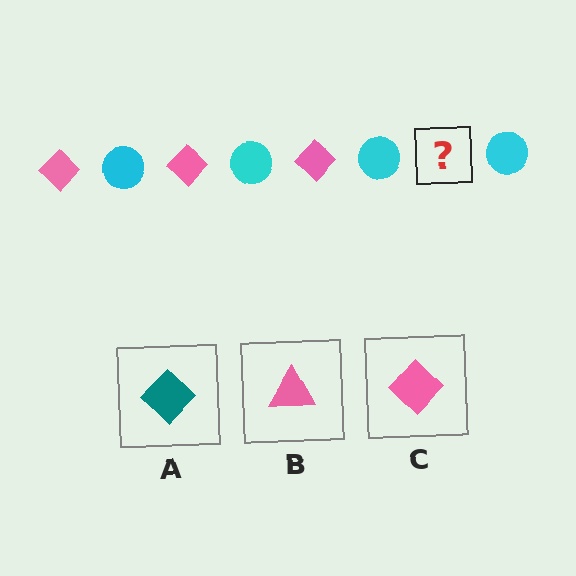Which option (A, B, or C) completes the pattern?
C.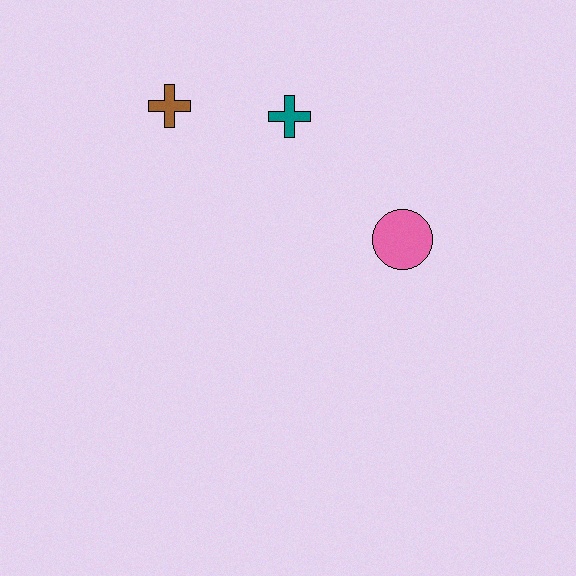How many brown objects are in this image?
There is 1 brown object.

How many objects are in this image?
There are 3 objects.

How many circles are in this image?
There is 1 circle.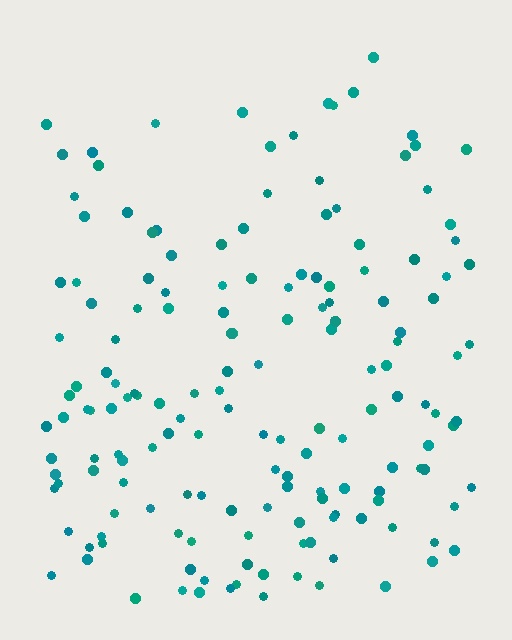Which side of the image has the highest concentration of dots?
The bottom.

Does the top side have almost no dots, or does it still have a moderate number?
Still a moderate number, just noticeably fewer than the bottom.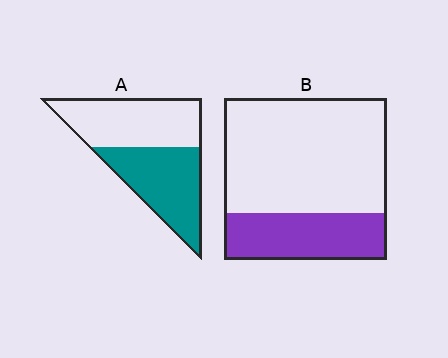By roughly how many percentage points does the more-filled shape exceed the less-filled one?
By roughly 20 percentage points (A over B).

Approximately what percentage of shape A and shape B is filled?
A is approximately 50% and B is approximately 30%.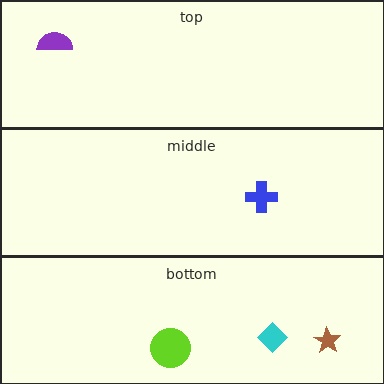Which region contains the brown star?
The bottom region.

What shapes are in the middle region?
The blue cross.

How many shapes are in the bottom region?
3.